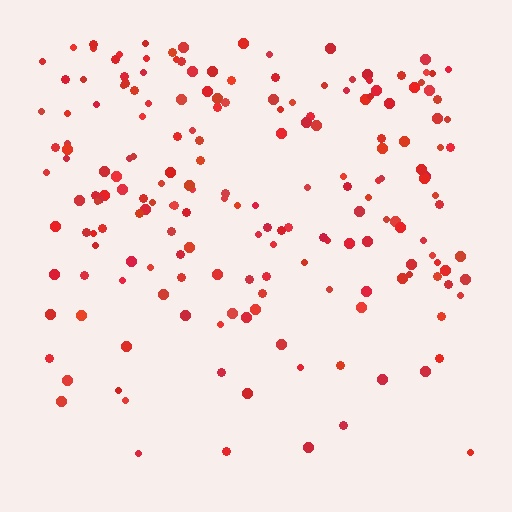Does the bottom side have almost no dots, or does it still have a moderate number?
Still a moderate number, just noticeably fewer than the top.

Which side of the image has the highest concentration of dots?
The top.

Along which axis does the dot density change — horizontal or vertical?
Vertical.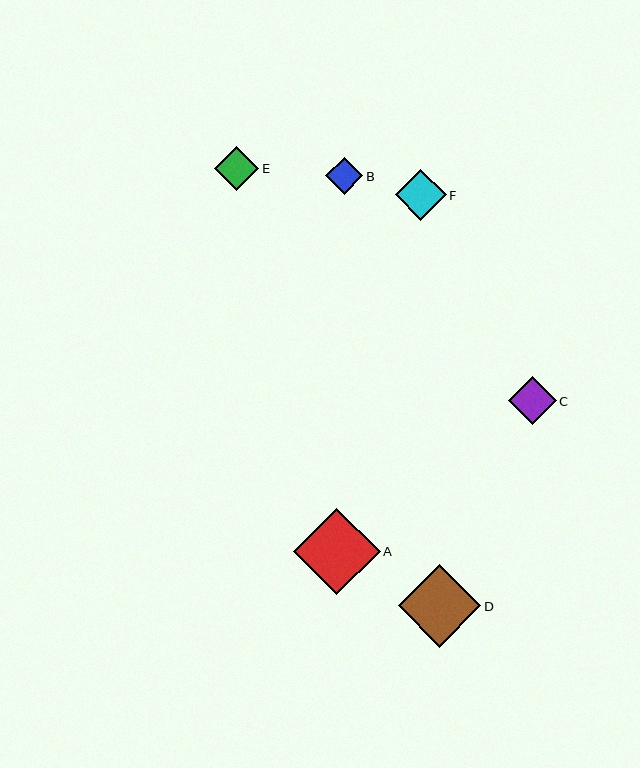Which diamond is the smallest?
Diamond B is the smallest with a size of approximately 37 pixels.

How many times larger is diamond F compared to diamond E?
Diamond F is approximately 1.2 times the size of diamond E.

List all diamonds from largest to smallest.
From largest to smallest: A, D, F, C, E, B.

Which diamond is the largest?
Diamond A is the largest with a size of approximately 87 pixels.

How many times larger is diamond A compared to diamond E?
Diamond A is approximately 2.0 times the size of diamond E.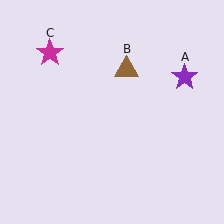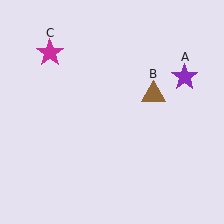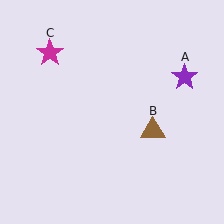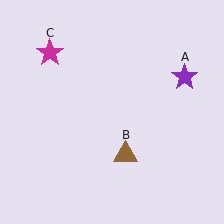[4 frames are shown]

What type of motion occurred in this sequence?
The brown triangle (object B) rotated clockwise around the center of the scene.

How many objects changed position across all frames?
1 object changed position: brown triangle (object B).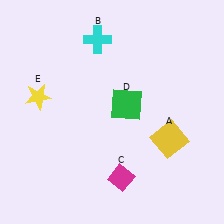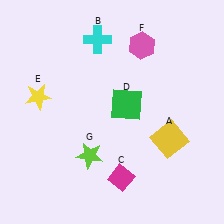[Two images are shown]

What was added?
A pink hexagon (F), a lime star (G) were added in Image 2.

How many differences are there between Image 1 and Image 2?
There are 2 differences between the two images.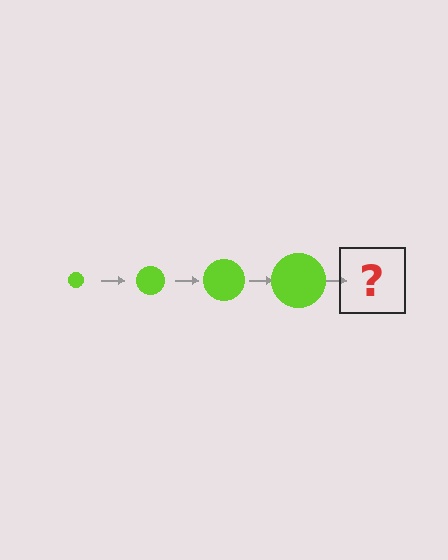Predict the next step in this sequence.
The next step is a lime circle, larger than the previous one.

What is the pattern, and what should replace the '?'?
The pattern is that the circle gets progressively larger each step. The '?' should be a lime circle, larger than the previous one.